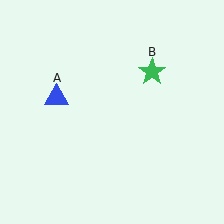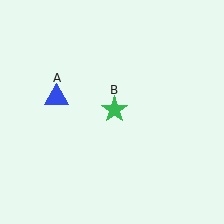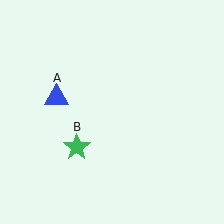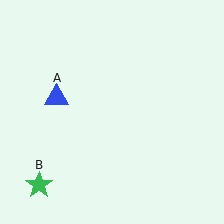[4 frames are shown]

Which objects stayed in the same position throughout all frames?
Blue triangle (object A) remained stationary.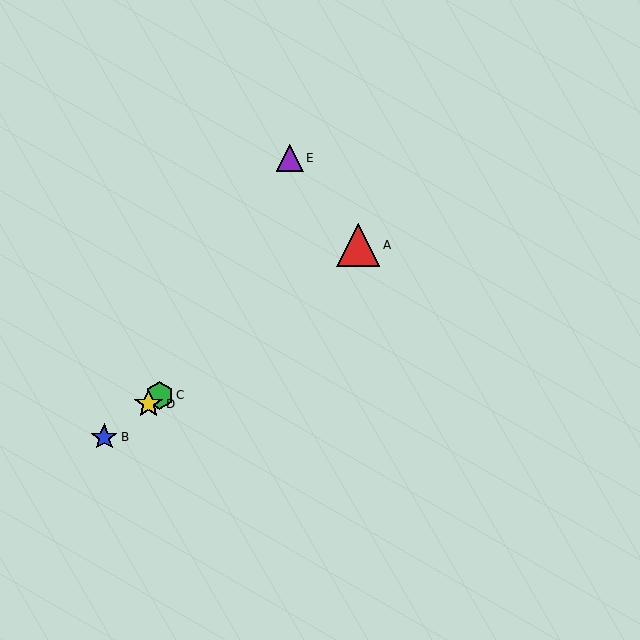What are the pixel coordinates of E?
Object E is at (290, 158).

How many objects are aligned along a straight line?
4 objects (A, B, C, D) are aligned along a straight line.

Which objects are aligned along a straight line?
Objects A, B, C, D are aligned along a straight line.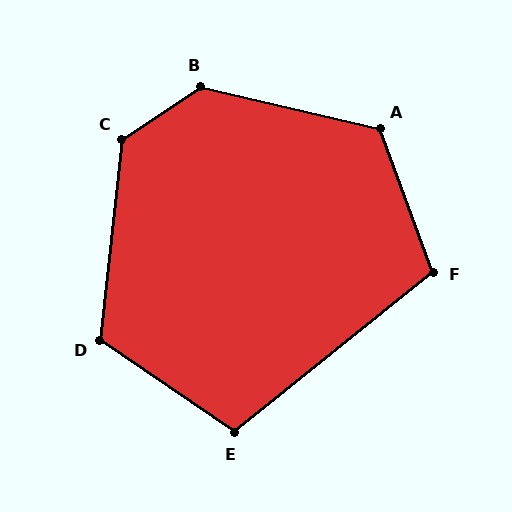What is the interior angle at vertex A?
Approximately 123 degrees (obtuse).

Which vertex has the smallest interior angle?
E, at approximately 107 degrees.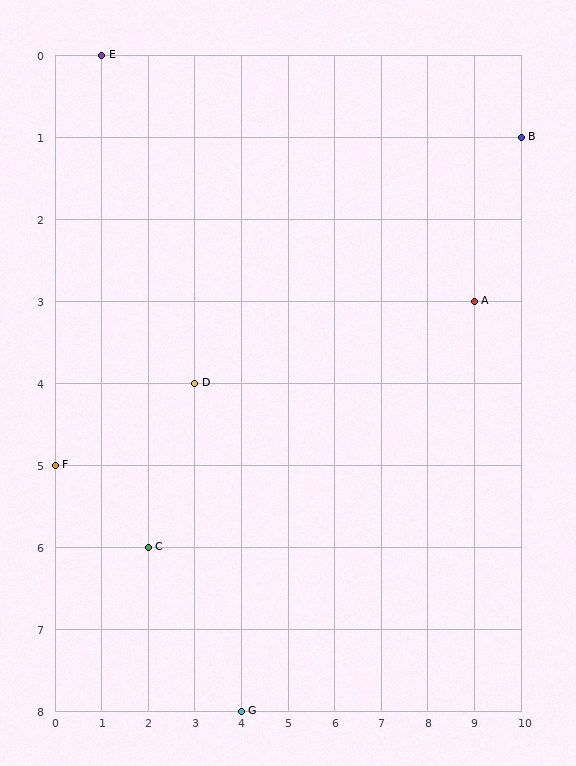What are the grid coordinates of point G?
Point G is at grid coordinates (4, 8).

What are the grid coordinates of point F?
Point F is at grid coordinates (0, 5).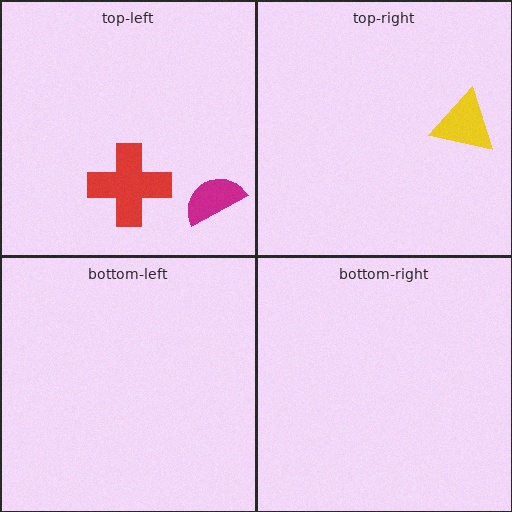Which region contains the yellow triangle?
The top-right region.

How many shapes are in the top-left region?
2.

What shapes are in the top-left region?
The magenta semicircle, the red cross.